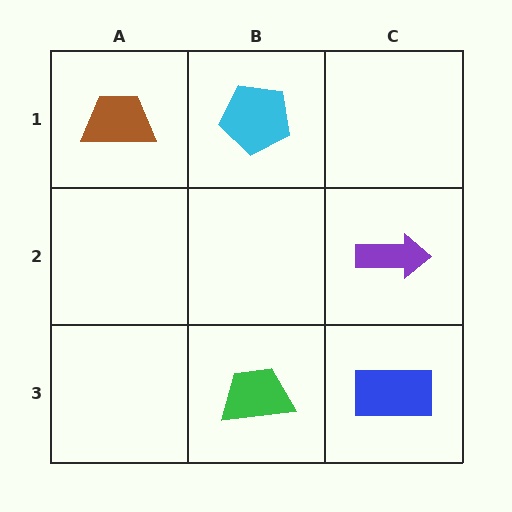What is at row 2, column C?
A purple arrow.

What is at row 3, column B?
A green trapezoid.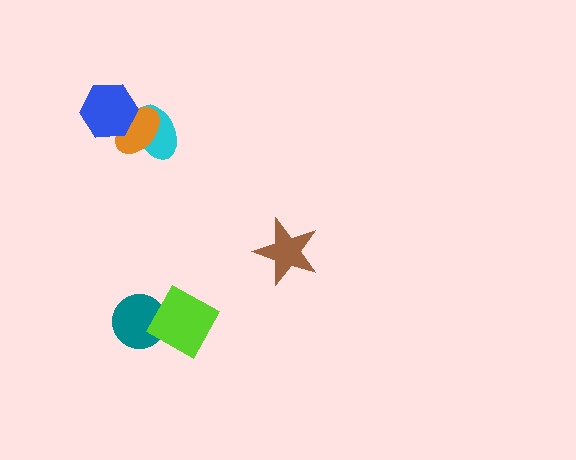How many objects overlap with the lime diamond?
1 object overlaps with the lime diamond.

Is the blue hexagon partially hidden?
No, no other shape covers it.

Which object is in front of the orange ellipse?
The blue hexagon is in front of the orange ellipse.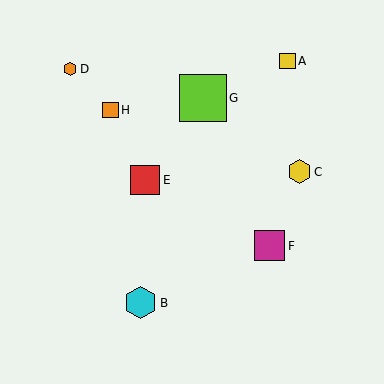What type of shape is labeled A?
Shape A is a yellow square.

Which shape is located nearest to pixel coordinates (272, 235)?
The magenta square (labeled F) at (270, 246) is nearest to that location.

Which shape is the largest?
The lime square (labeled G) is the largest.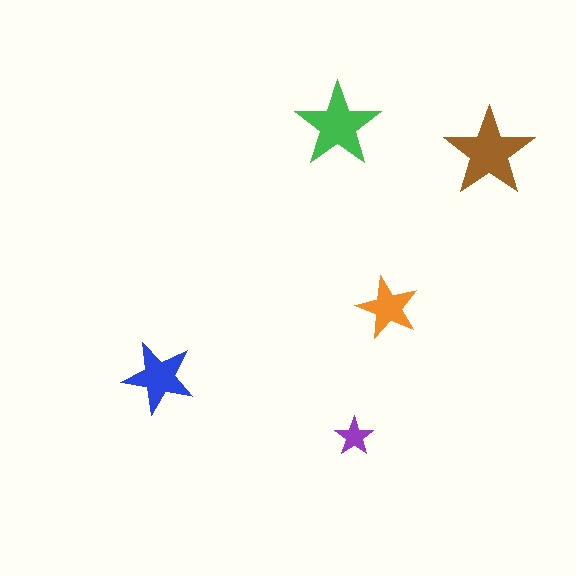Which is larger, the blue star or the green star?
The green one.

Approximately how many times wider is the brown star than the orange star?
About 1.5 times wider.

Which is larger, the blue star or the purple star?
The blue one.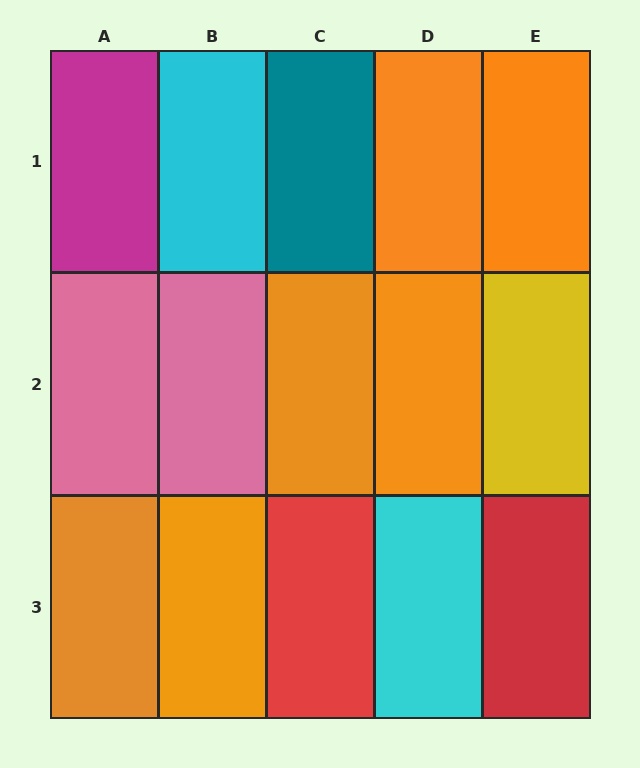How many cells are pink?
2 cells are pink.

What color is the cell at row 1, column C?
Teal.